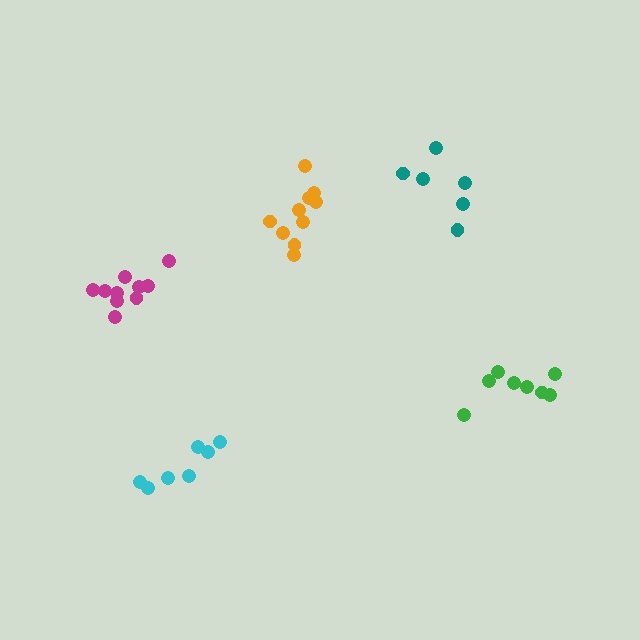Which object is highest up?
The teal cluster is topmost.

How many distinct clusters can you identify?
There are 5 distinct clusters.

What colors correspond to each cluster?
The clusters are colored: orange, green, magenta, cyan, teal.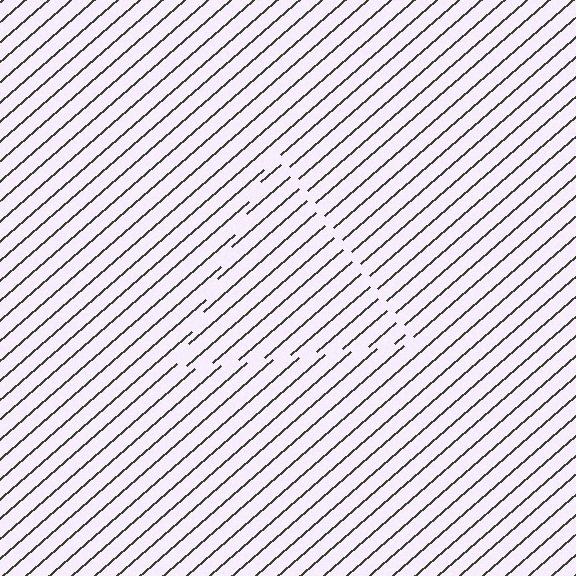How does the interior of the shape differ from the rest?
The interior of the shape contains the same grating, shifted by half a period — the contour is defined by the phase discontinuity where line-ends from the inner and outer gratings abut.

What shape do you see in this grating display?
An illusory triangle. The interior of the shape contains the same grating, shifted by half a period — the contour is defined by the phase discontinuity where line-ends from the inner and outer gratings abut.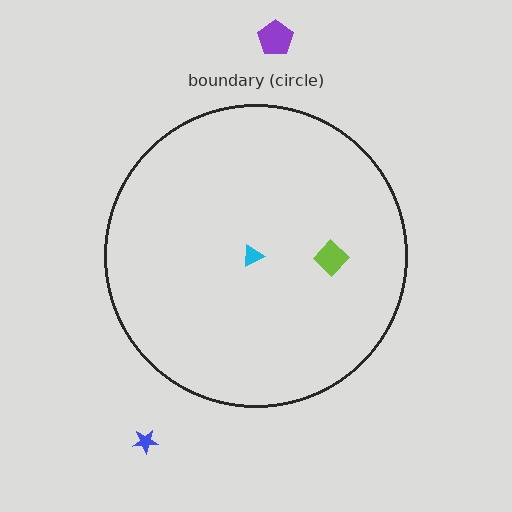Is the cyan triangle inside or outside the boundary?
Inside.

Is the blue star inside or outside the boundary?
Outside.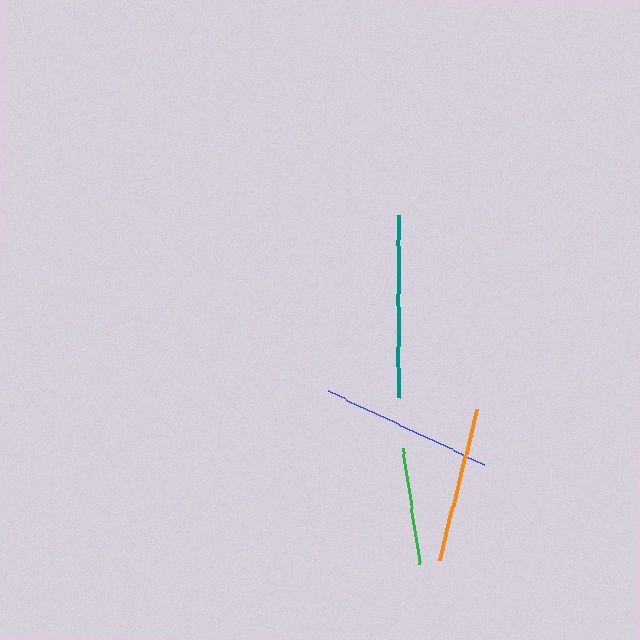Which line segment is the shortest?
The green line is the shortest at approximately 118 pixels.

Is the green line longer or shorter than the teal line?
The teal line is longer than the green line.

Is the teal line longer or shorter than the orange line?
The teal line is longer than the orange line.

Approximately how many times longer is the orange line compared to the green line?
The orange line is approximately 1.3 times the length of the green line.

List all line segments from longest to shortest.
From longest to shortest: teal, blue, orange, green.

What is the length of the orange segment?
The orange segment is approximately 156 pixels long.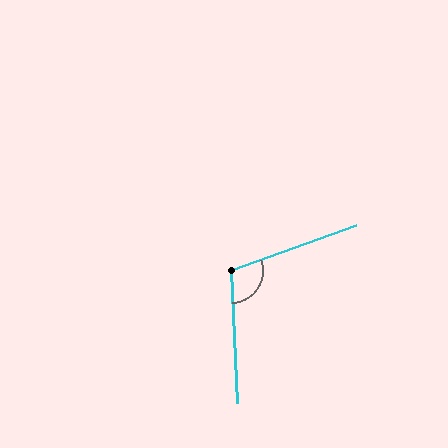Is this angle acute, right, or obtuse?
It is obtuse.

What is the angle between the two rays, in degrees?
Approximately 107 degrees.